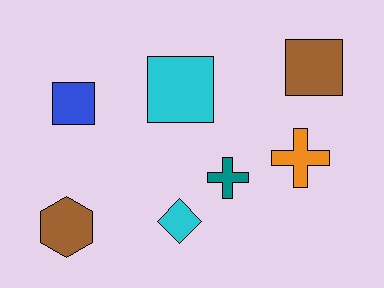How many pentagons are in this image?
There are no pentagons.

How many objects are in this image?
There are 7 objects.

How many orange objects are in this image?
There is 1 orange object.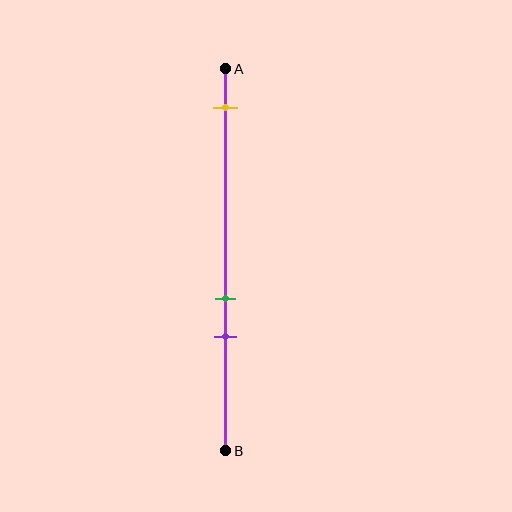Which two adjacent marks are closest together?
The green and purple marks are the closest adjacent pair.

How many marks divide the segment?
There are 3 marks dividing the segment.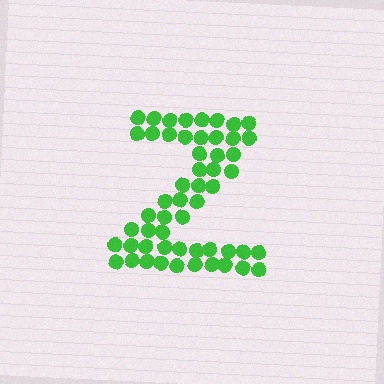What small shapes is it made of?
It is made of small circles.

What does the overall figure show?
The overall figure shows the letter Z.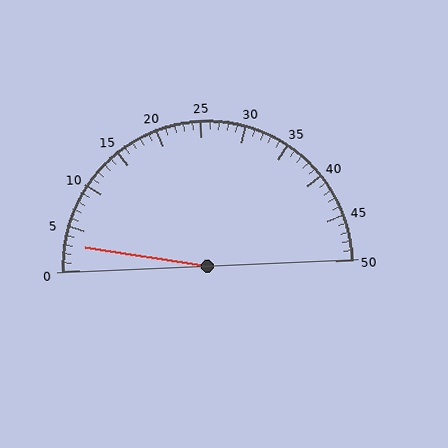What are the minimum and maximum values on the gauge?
The gauge ranges from 0 to 50.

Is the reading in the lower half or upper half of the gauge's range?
The reading is in the lower half of the range (0 to 50).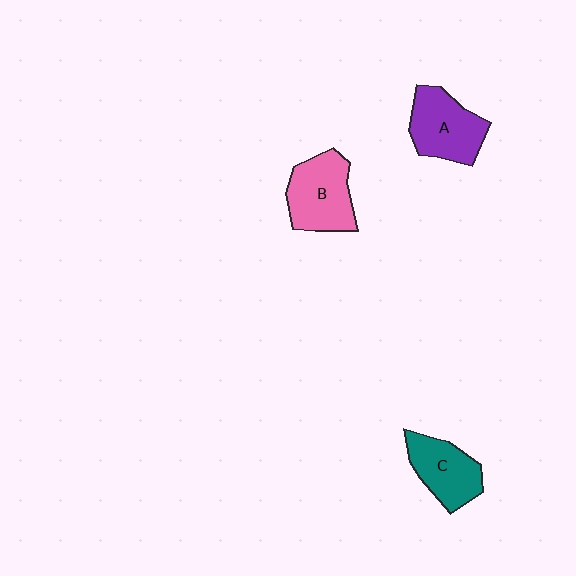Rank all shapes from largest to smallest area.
From largest to smallest: B (pink), A (purple), C (teal).